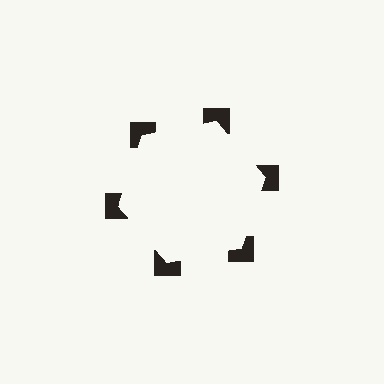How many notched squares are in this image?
There are 6 — one at each vertex of the illusory hexagon.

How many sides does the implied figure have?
6 sides.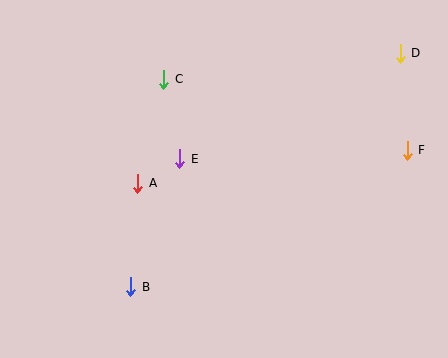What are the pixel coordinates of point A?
Point A is at (138, 183).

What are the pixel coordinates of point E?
Point E is at (180, 159).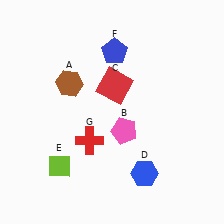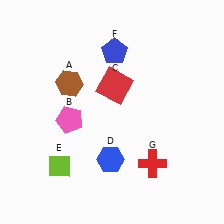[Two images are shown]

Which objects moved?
The objects that moved are: the pink pentagon (B), the blue hexagon (D), the red cross (G).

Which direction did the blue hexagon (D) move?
The blue hexagon (D) moved left.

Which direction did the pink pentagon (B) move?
The pink pentagon (B) moved left.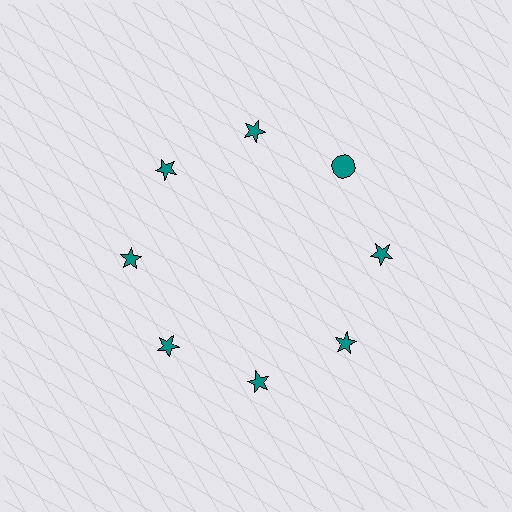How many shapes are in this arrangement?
There are 8 shapes arranged in a ring pattern.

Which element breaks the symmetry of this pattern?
The teal circle at roughly the 2 o'clock position breaks the symmetry. All other shapes are teal stars.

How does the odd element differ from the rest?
It has a different shape: circle instead of star.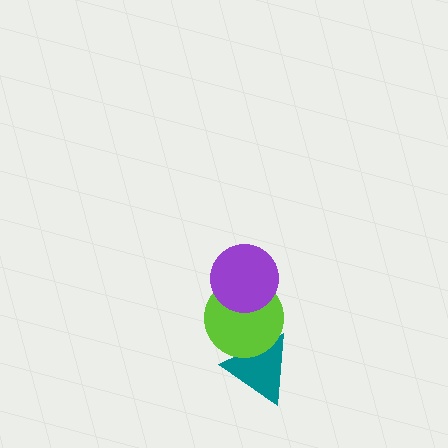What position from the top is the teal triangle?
The teal triangle is 3rd from the top.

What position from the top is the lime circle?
The lime circle is 2nd from the top.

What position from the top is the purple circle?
The purple circle is 1st from the top.